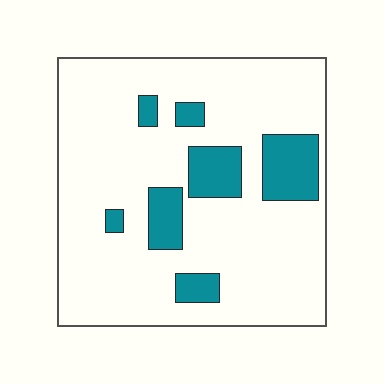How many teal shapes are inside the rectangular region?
7.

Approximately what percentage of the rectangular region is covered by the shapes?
Approximately 15%.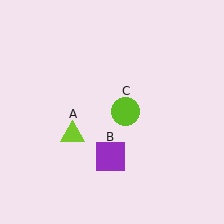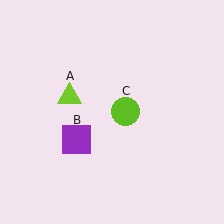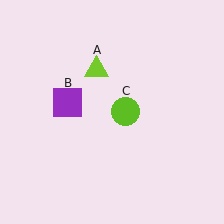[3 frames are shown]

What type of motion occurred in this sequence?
The lime triangle (object A), purple square (object B) rotated clockwise around the center of the scene.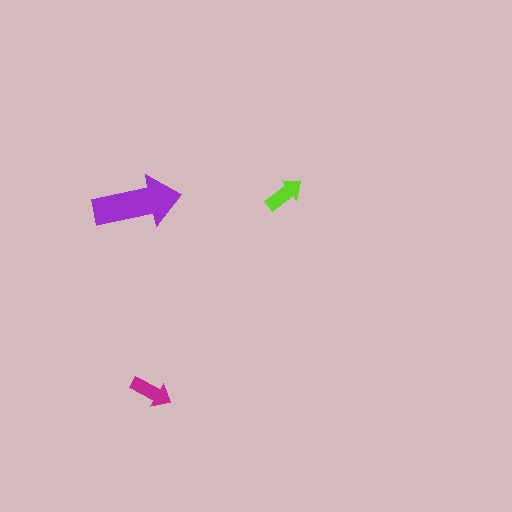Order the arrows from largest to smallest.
the purple one, the magenta one, the lime one.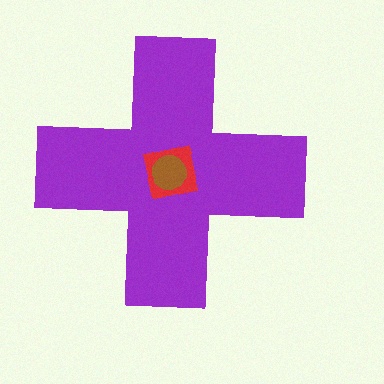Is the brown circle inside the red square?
Yes.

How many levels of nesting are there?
3.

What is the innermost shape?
The brown circle.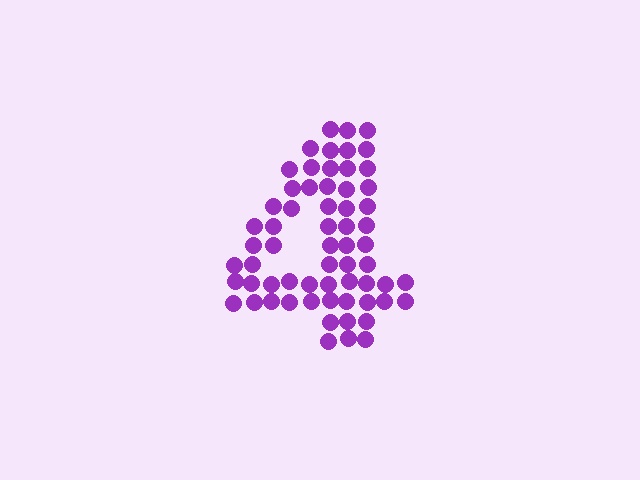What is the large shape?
The large shape is the digit 4.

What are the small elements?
The small elements are circles.